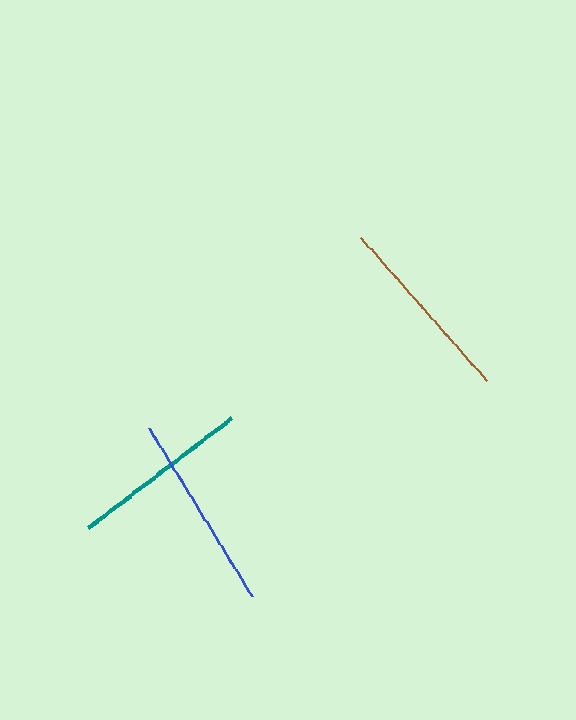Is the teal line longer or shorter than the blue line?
The blue line is longer than the teal line.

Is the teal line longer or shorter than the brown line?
The brown line is longer than the teal line.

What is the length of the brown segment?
The brown segment is approximately 190 pixels long.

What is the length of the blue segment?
The blue segment is approximately 197 pixels long.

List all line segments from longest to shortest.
From longest to shortest: blue, brown, teal.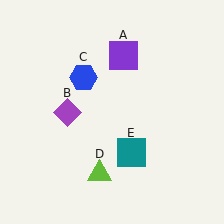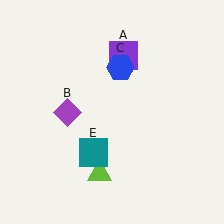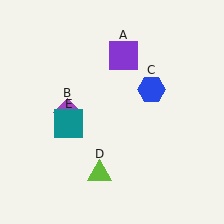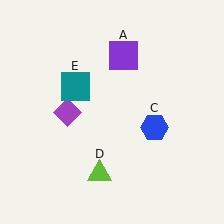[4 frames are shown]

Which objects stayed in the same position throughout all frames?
Purple square (object A) and purple diamond (object B) and lime triangle (object D) remained stationary.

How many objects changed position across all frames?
2 objects changed position: blue hexagon (object C), teal square (object E).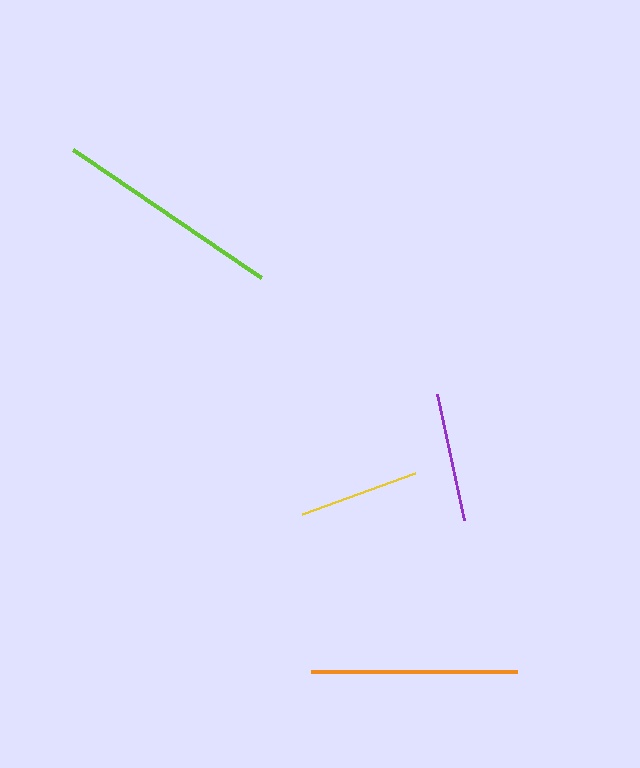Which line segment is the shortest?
The yellow line is the shortest at approximately 120 pixels.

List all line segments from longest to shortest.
From longest to shortest: lime, orange, purple, yellow.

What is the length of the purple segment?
The purple segment is approximately 128 pixels long.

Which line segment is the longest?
The lime line is the longest at approximately 228 pixels.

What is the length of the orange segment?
The orange segment is approximately 206 pixels long.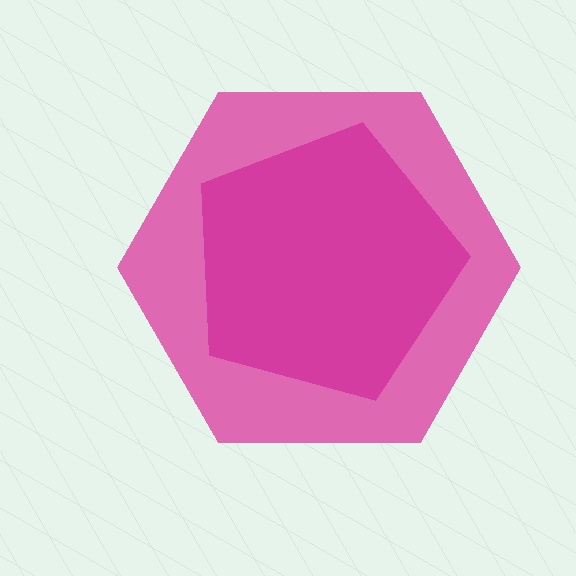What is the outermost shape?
The pink hexagon.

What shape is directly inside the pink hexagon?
The magenta pentagon.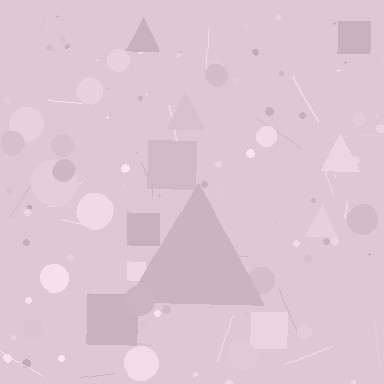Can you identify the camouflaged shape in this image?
The camouflaged shape is a triangle.